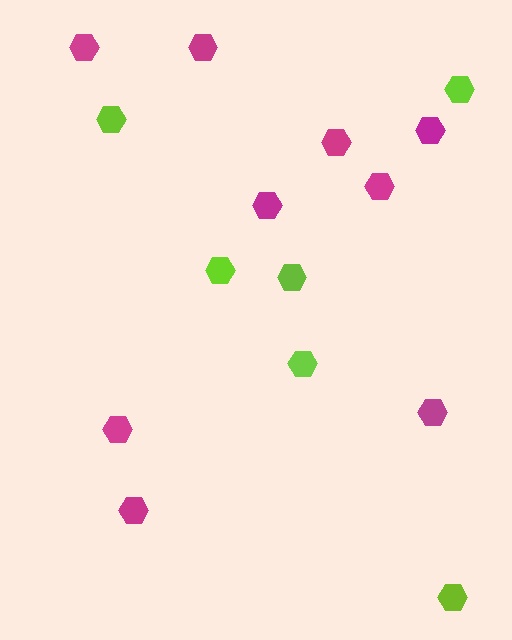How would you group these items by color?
There are 2 groups: one group of magenta hexagons (9) and one group of lime hexagons (6).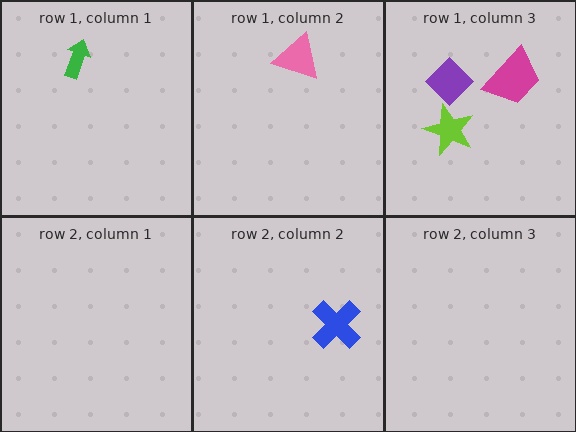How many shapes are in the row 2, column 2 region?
1.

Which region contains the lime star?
The row 1, column 3 region.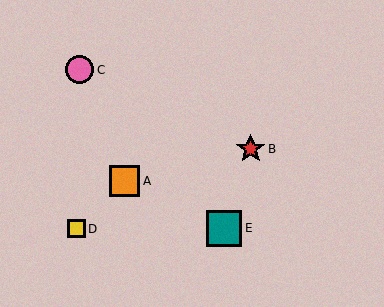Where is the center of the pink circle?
The center of the pink circle is at (80, 70).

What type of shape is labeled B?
Shape B is a red star.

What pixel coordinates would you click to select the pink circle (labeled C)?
Click at (80, 70) to select the pink circle C.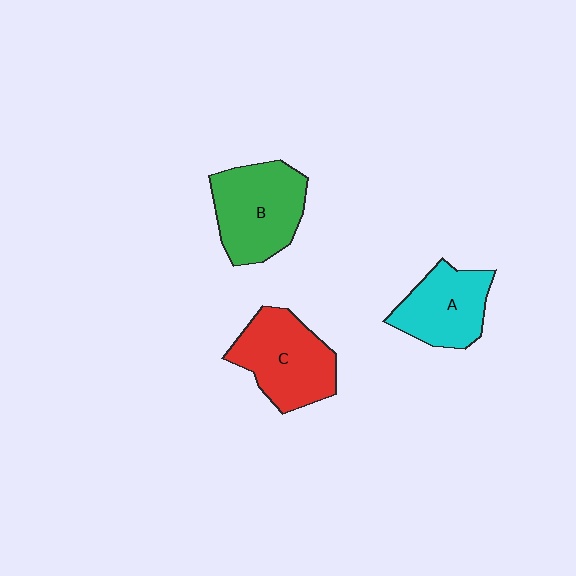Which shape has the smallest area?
Shape A (cyan).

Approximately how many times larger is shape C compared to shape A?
Approximately 1.2 times.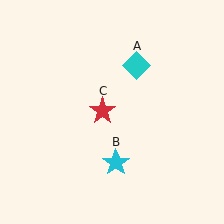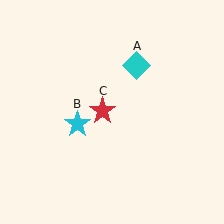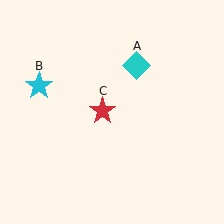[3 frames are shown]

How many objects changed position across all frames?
1 object changed position: cyan star (object B).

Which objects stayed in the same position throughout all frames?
Cyan diamond (object A) and red star (object C) remained stationary.